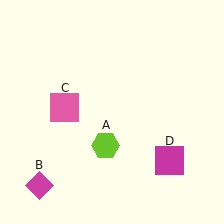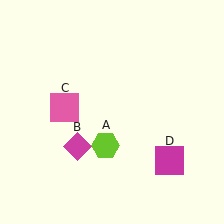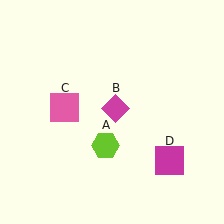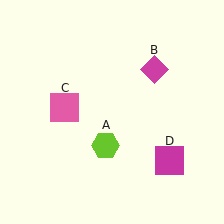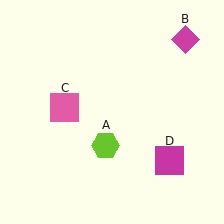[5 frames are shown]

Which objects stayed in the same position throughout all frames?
Lime hexagon (object A) and pink square (object C) and magenta square (object D) remained stationary.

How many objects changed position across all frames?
1 object changed position: magenta diamond (object B).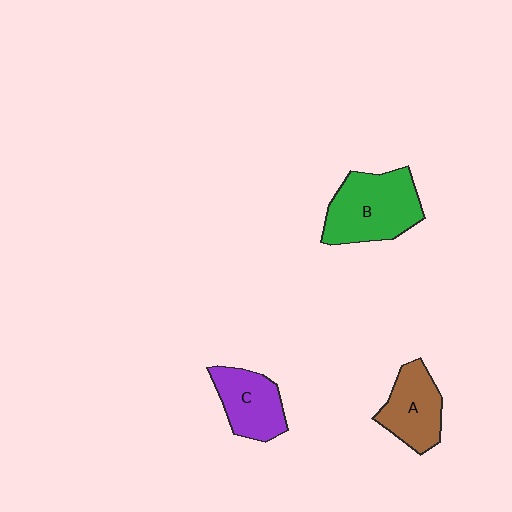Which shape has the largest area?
Shape B (green).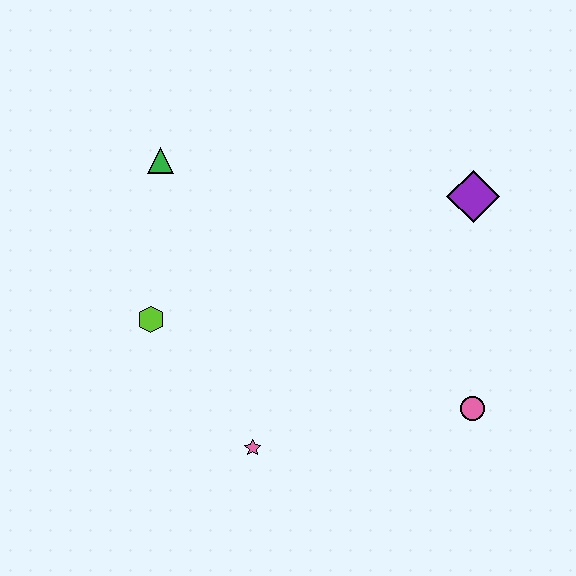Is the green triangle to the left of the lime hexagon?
No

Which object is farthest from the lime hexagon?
The purple diamond is farthest from the lime hexagon.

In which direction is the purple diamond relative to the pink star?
The purple diamond is above the pink star.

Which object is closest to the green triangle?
The lime hexagon is closest to the green triangle.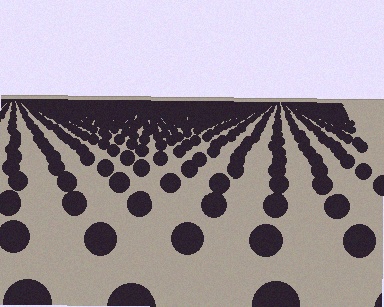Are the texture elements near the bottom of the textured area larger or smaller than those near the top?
Larger. Near the bottom, elements are closer to the viewer and appear at a bigger on-screen size.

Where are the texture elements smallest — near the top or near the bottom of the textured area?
Near the top.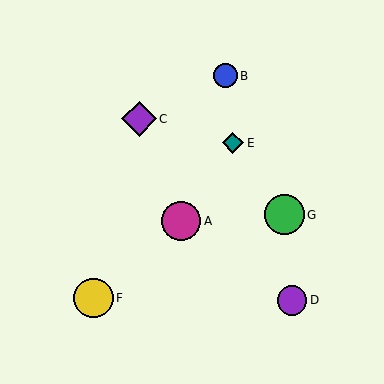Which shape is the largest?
The green circle (labeled G) is the largest.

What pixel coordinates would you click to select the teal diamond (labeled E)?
Click at (233, 143) to select the teal diamond E.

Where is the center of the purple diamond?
The center of the purple diamond is at (139, 119).